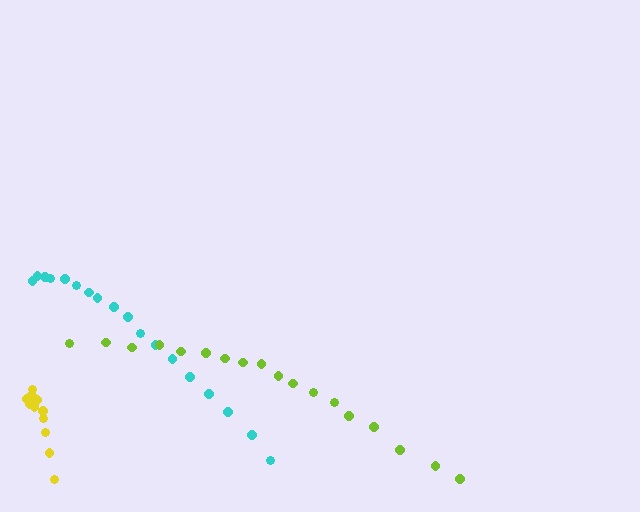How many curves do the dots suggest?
There are 3 distinct paths.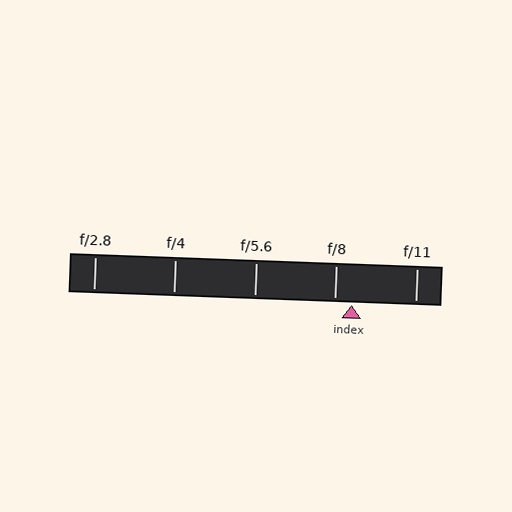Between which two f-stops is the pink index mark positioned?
The index mark is between f/8 and f/11.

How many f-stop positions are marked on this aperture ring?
There are 5 f-stop positions marked.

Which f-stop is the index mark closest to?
The index mark is closest to f/8.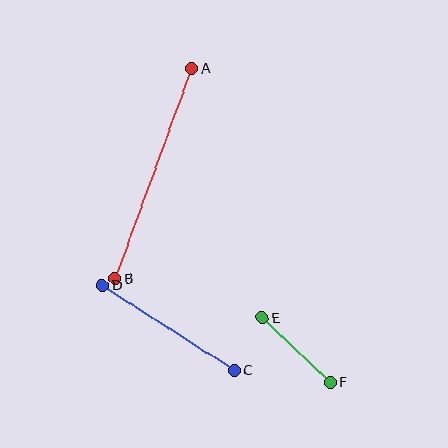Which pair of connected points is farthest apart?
Points A and B are farthest apart.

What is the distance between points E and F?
The distance is approximately 94 pixels.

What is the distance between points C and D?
The distance is approximately 157 pixels.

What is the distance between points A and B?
The distance is approximately 223 pixels.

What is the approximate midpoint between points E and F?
The midpoint is at approximately (296, 350) pixels.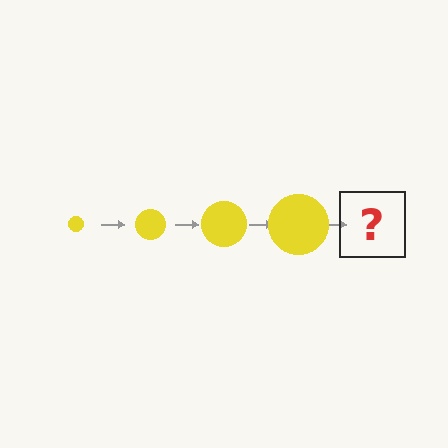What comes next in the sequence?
The next element should be a yellow circle, larger than the previous one.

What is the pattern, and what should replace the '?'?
The pattern is that the circle gets progressively larger each step. The '?' should be a yellow circle, larger than the previous one.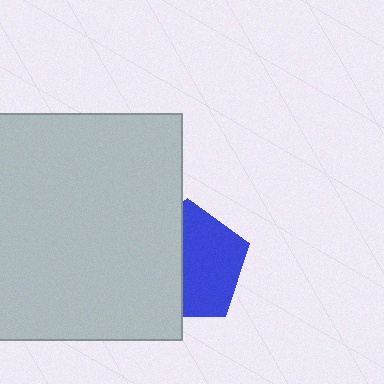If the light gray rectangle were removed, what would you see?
You would see the complete blue pentagon.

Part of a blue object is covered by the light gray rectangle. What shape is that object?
It is a pentagon.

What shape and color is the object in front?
The object in front is a light gray rectangle.